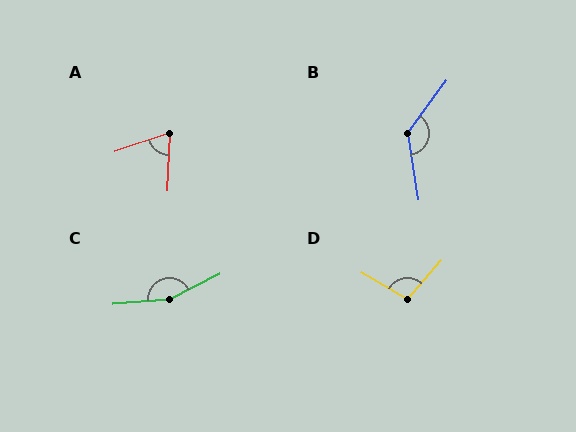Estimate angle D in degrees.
Approximately 102 degrees.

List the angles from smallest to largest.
A (68°), D (102°), B (135°), C (158°).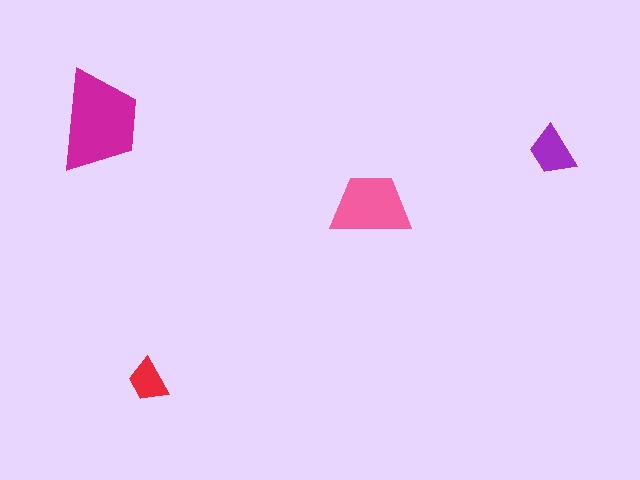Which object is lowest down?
The red trapezoid is bottommost.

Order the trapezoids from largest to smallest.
the magenta one, the pink one, the purple one, the red one.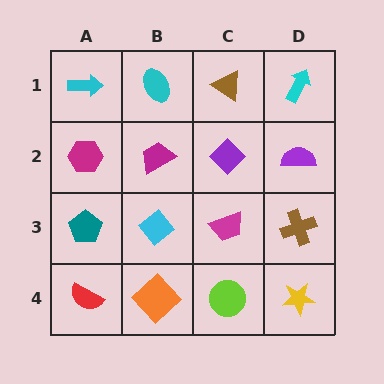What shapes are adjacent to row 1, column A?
A magenta hexagon (row 2, column A), a cyan ellipse (row 1, column B).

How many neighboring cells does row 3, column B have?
4.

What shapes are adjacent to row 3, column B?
A magenta trapezoid (row 2, column B), an orange diamond (row 4, column B), a teal pentagon (row 3, column A), a magenta trapezoid (row 3, column C).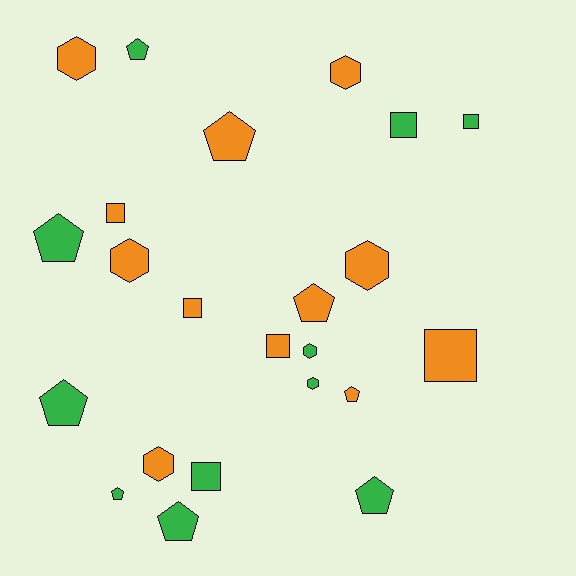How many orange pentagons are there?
There are 3 orange pentagons.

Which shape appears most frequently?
Pentagon, with 9 objects.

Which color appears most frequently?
Orange, with 12 objects.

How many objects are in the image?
There are 23 objects.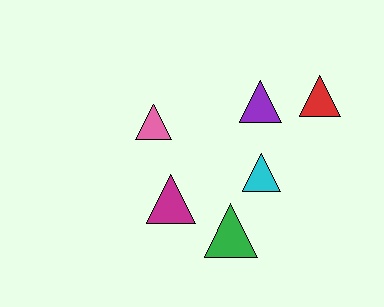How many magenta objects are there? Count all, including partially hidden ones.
There is 1 magenta object.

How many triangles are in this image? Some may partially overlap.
There are 6 triangles.